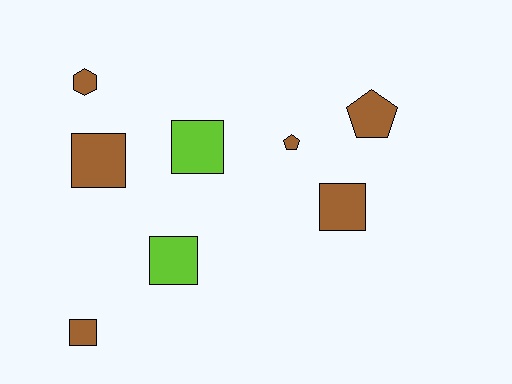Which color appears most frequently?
Brown, with 6 objects.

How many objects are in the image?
There are 8 objects.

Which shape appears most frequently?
Square, with 5 objects.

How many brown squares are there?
There are 3 brown squares.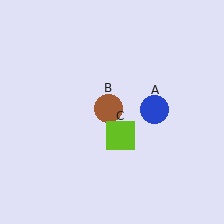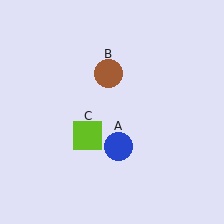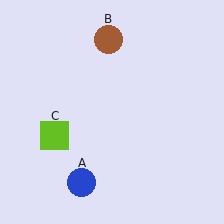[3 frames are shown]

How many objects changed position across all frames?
3 objects changed position: blue circle (object A), brown circle (object B), lime square (object C).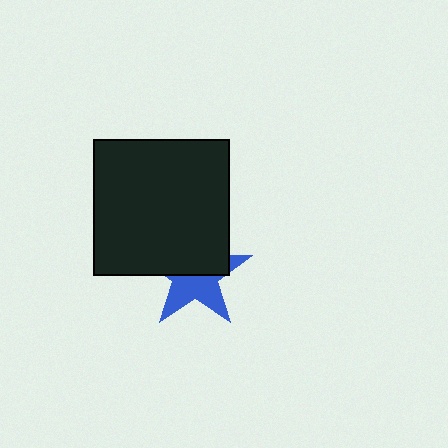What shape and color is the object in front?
The object in front is a black rectangle.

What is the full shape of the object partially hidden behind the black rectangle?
The partially hidden object is a blue star.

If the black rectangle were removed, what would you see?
You would see the complete blue star.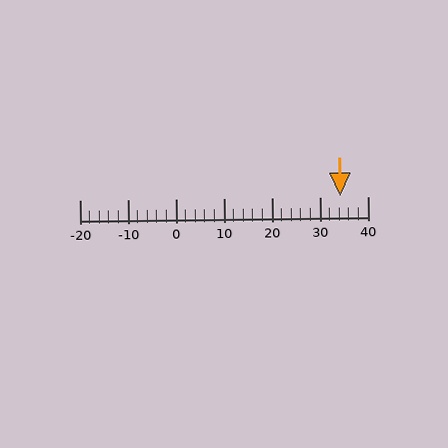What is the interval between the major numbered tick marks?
The major tick marks are spaced 10 units apart.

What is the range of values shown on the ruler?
The ruler shows values from -20 to 40.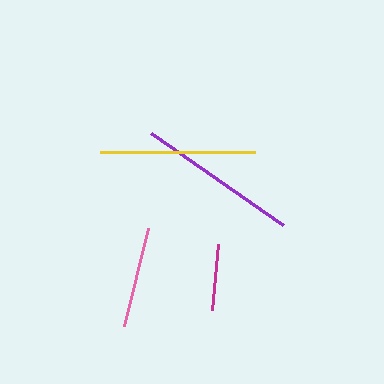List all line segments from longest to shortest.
From longest to shortest: purple, yellow, pink, magenta.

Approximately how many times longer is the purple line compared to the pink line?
The purple line is approximately 1.6 times the length of the pink line.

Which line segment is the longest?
The purple line is the longest at approximately 160 pixels.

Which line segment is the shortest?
The magenta line is the shortest at approximately 67 pixels.